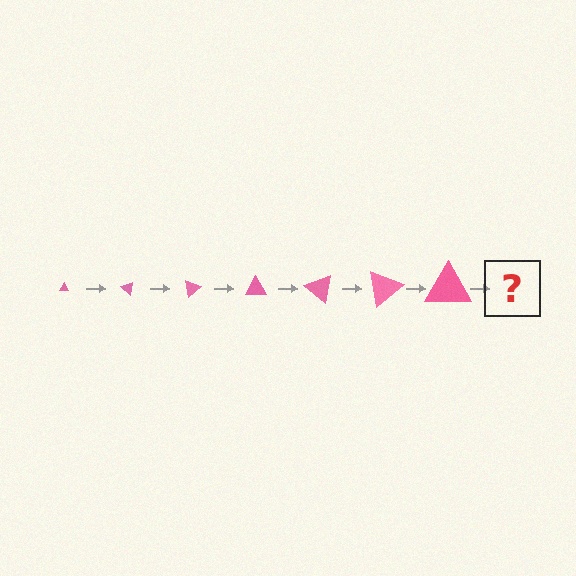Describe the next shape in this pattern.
It should be a triangle, larger than the previous one and rotated 280 degrees from the start.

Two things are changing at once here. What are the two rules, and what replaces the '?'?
The two rules are that the triangle grows larger each step and it rotates 40 degrees each step. The '?' should be a triangle, larger than the previous one and rotated 280 degrees from the start.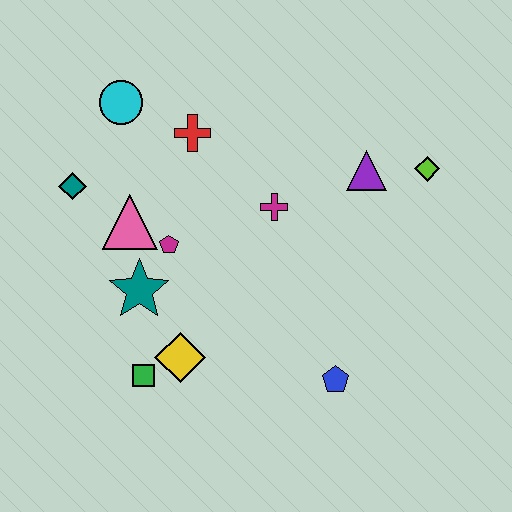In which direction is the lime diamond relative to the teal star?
The lime diamond is to the right of the teal star.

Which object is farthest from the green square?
The lime diamond is farthest from the green square.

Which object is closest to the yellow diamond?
The green square is closest to the yellow diamond.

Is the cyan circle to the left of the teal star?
Yes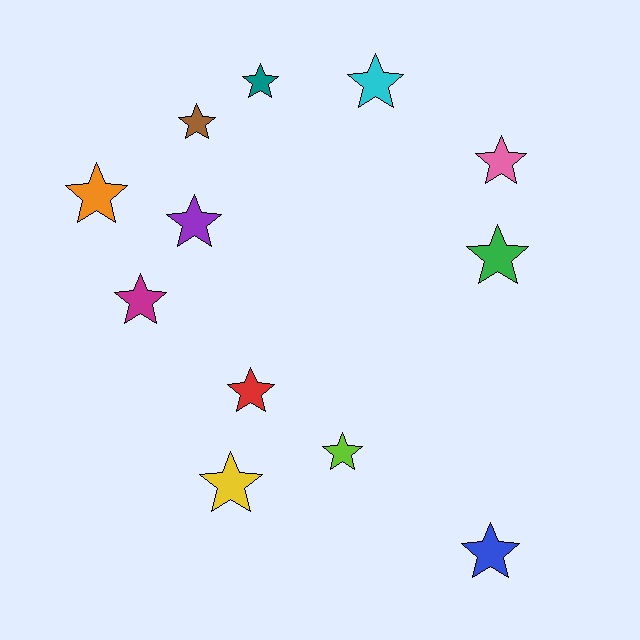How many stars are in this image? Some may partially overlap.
There are 12 stars.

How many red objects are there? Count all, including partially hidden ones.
There is 1 red object.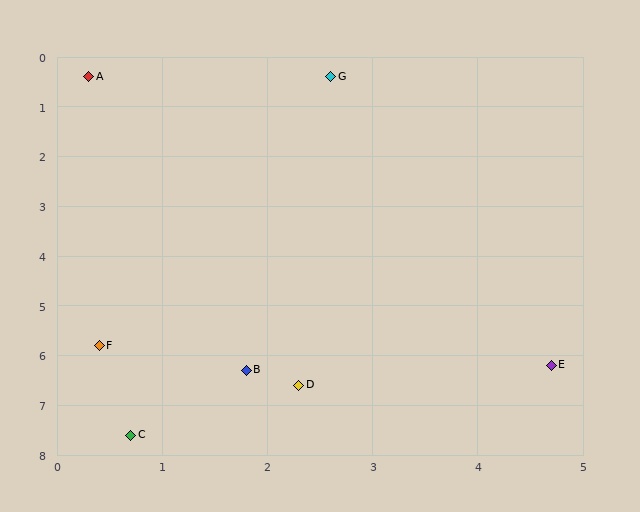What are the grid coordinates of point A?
Point A is at approximately (0.3, 0.4).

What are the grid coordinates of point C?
Point C is at approximately (0.7, 7.6).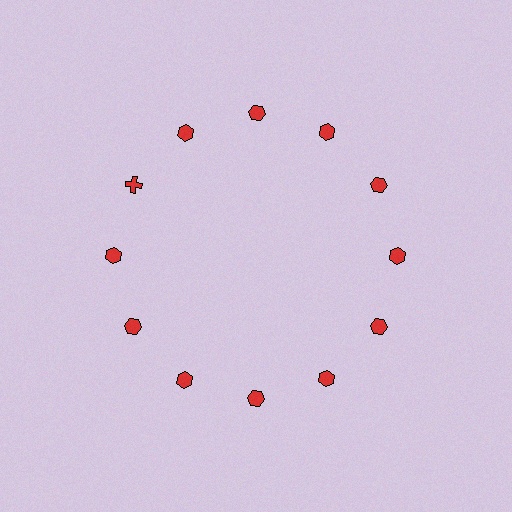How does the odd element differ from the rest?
It has a different shape: cross instead of hexagon.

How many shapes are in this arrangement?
There are 12 shapes arranged in a ring pattern.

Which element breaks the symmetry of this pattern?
The red cross at roughly the 10 o'clock position breaks the symmetry. All other shapes are red hexagons.